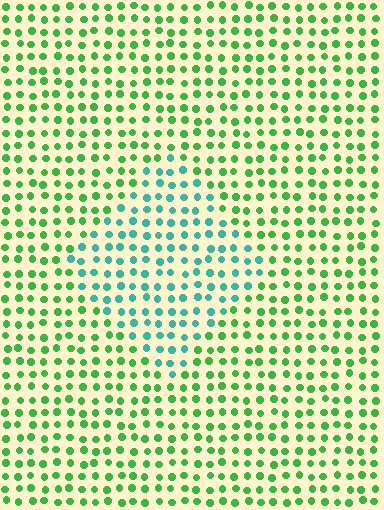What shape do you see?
I see a diamond.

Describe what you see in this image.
The image is filled with small green elements in a uniform arrangement. A diamond-shaped region is visible where the elements are tinted to a slightly different hue, forming a subtle color boundary.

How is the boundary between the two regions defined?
The boundary is defined purely by a slight shift in hue (about 45 degrees). Spacing, size, and orientation are identical on both sides.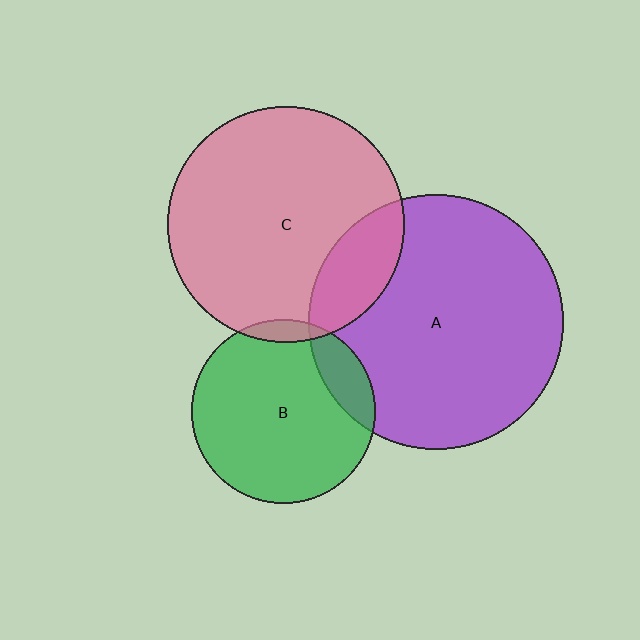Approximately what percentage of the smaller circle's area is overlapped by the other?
Approximately 5%.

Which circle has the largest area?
Circle A (purple).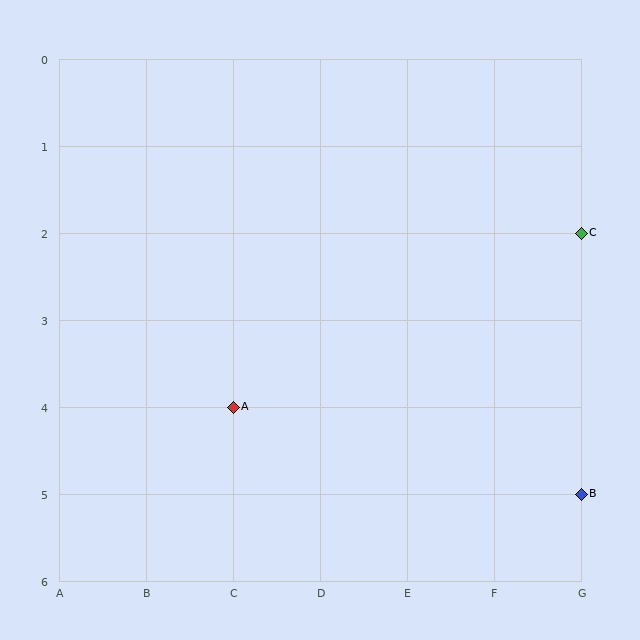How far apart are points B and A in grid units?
Points B and A are 4 columns and 1 row apart (about 4.1 grid units diagonally).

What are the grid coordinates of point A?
Point A is at grid coordinates (C, 4).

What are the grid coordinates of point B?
Point B is at grid coordinates (G, 5).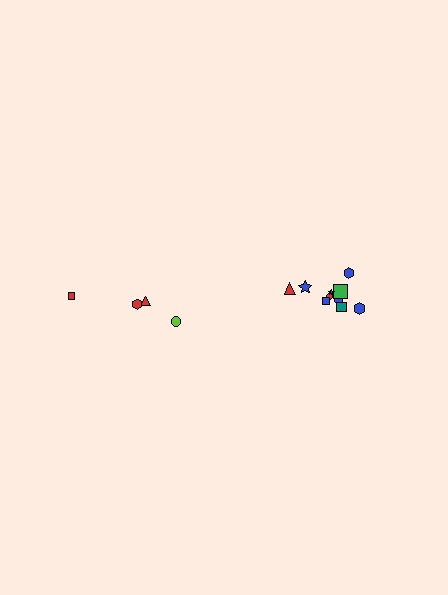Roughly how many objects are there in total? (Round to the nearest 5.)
Roughly 15 objects in total.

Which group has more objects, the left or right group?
The right group.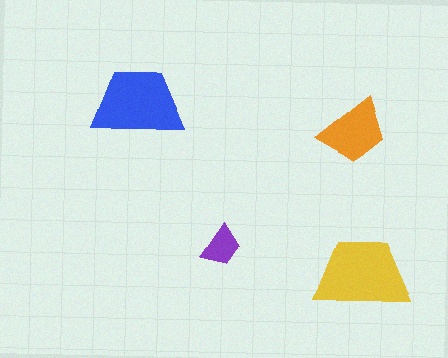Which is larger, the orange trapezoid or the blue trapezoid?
The blue one.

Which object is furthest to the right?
The yellow trapezoid is rightmost.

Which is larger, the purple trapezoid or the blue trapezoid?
The blue one.